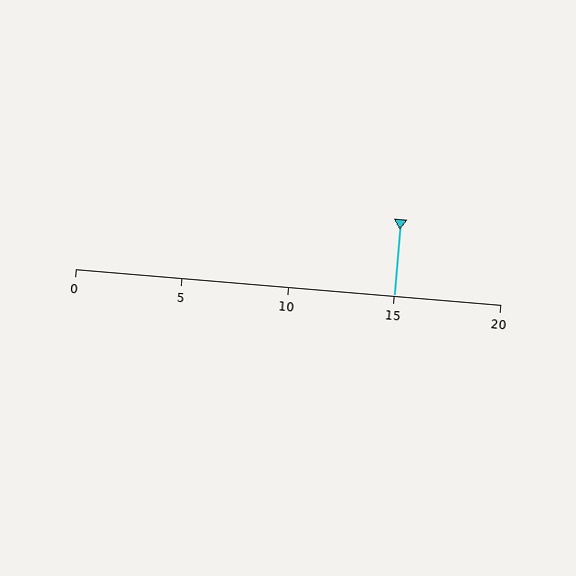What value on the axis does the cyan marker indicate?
The marker indicates approximately 15.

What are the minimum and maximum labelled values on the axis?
The axis runs from 0 to 20.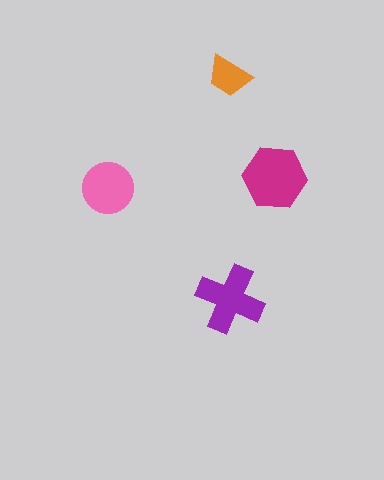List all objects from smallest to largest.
The orange trapezoid, the pink circle, the purple cross, the magenta hexagon.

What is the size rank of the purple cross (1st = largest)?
2nd.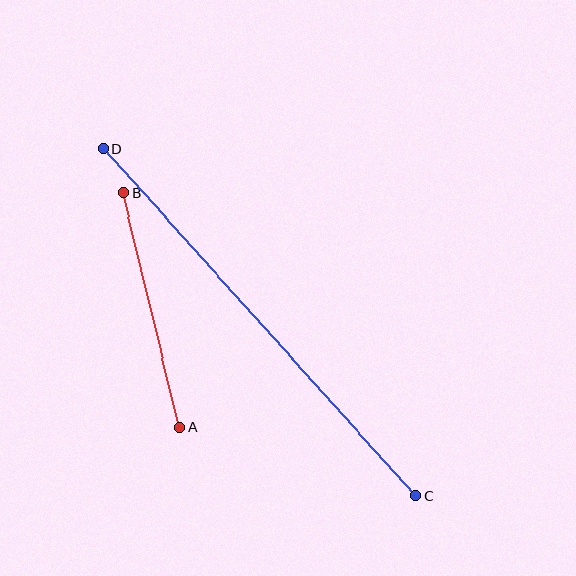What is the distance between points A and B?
The distance is approximately 242 pixels.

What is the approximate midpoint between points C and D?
The midpoint is at approximately (259, 322) pixels.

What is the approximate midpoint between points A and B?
The midpoint is at approximately (152, 310) pixels.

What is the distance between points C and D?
The distance is approximately 467 pixels.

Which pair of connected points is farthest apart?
Points C and D are farthest apart.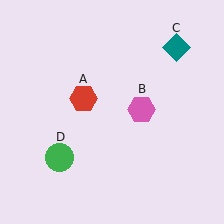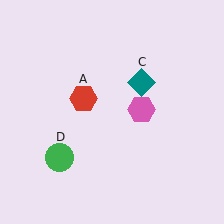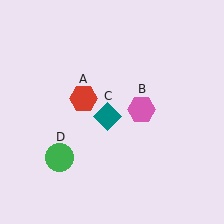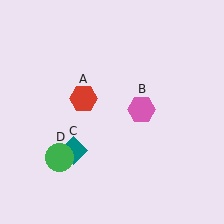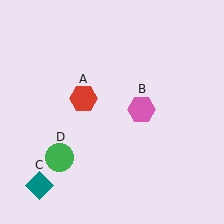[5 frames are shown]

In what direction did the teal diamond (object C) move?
The teal diamond (object C) moved down and to the left.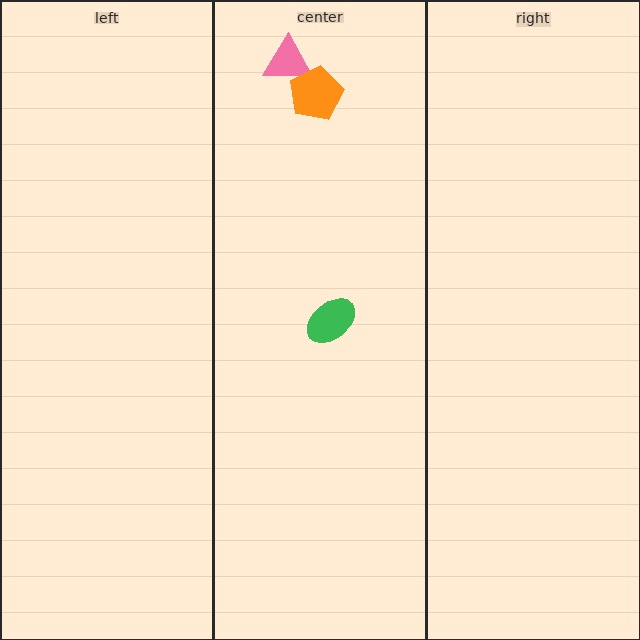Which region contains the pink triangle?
The center region.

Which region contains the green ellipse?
The center region.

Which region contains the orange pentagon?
The center region.